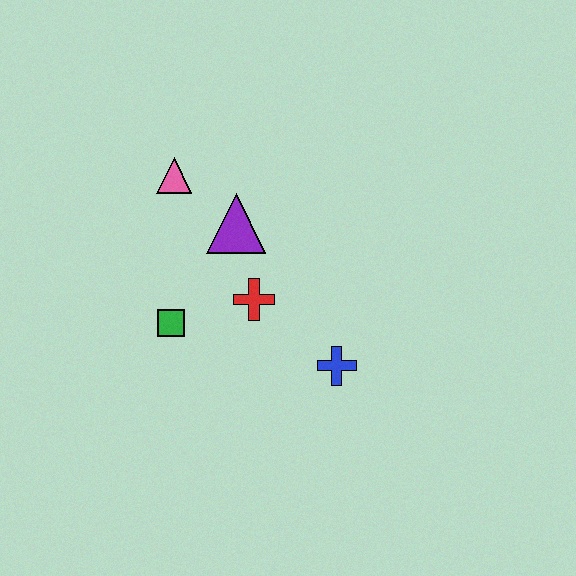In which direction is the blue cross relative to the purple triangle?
The blue cross is below the purple triangle.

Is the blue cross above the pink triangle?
No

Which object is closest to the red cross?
The purple triangle is closest to the red cross.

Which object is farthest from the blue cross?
The pink triangle is farthest from the blue cross.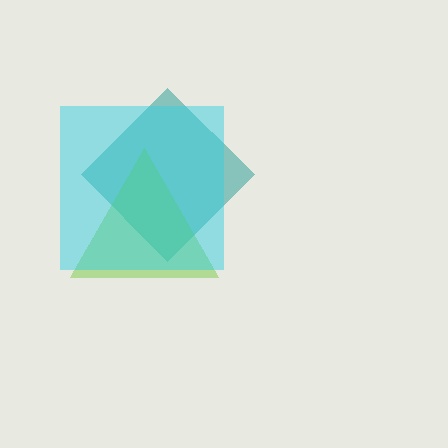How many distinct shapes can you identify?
There are 3 distinct shapes: a teal diamond, a lime triangle, a cyan square.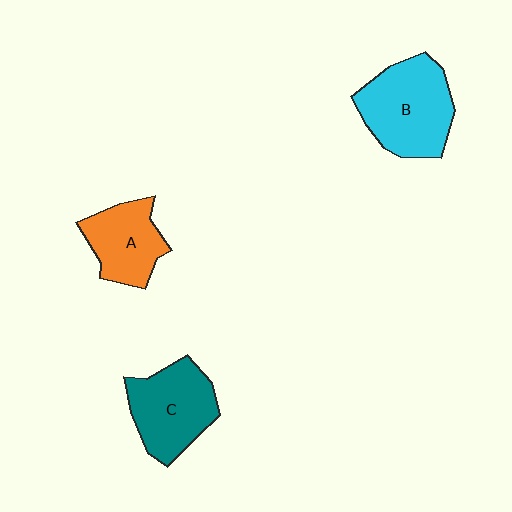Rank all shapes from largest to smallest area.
From largest to smallest: B (cyan), C (teal), A (orange).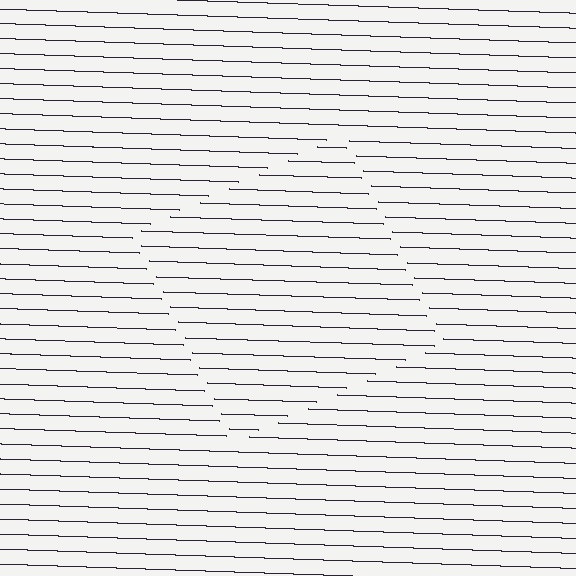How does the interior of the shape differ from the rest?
The interior of the shape contains the same grating, shifted by half a period — the contour is defined by the phase discontinuity where line-ends from the inner and outer gratings abut.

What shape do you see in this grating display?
An illusory square. The interior of the shape contains the same grating, shifted by half a period — the contour is defined by the phase discontinuity where line-ends from the inner and outer gratings abut.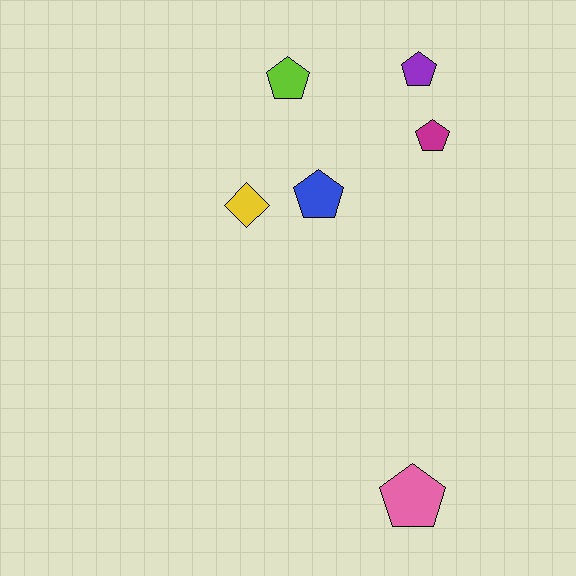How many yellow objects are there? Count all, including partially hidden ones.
There is 1 yellow object.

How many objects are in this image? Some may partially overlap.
There are 6 objects.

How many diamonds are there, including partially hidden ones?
There is 1 diamond.